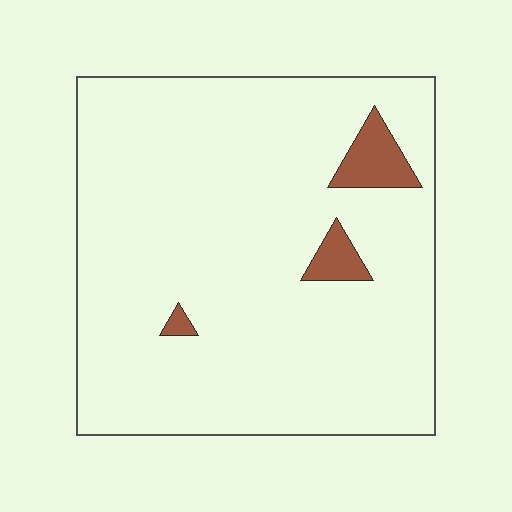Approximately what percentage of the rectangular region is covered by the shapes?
Approximately 5%.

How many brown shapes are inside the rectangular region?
3.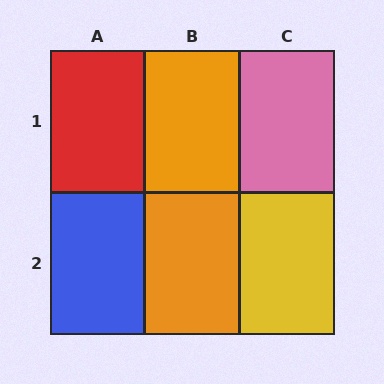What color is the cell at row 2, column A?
Blue.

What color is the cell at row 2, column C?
Yellow.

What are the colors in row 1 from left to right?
Red, orange, pink.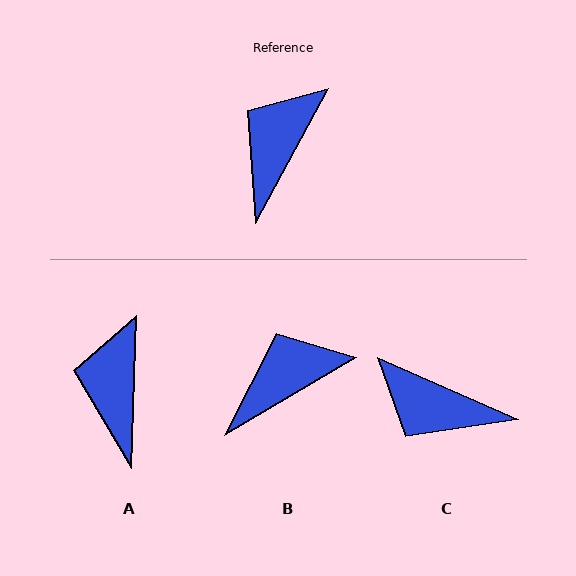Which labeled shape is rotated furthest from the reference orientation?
C, about 95 degrees away.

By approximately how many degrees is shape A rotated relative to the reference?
Approximately 26 degrees counter-clockwise.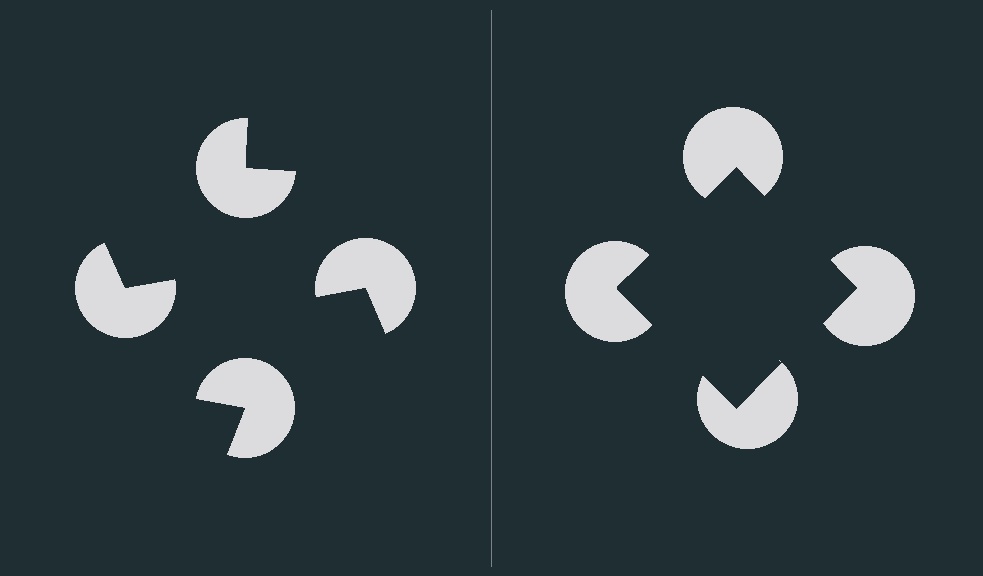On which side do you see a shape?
An illusory square appears on the right side. On the left side the wedge cuts are rotated, so no coherent shape forms.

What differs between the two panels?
The pac-man discs are positioned identically on both sides; only the wedge orientations differ. On the right they align to a square; on the left they are misaligned.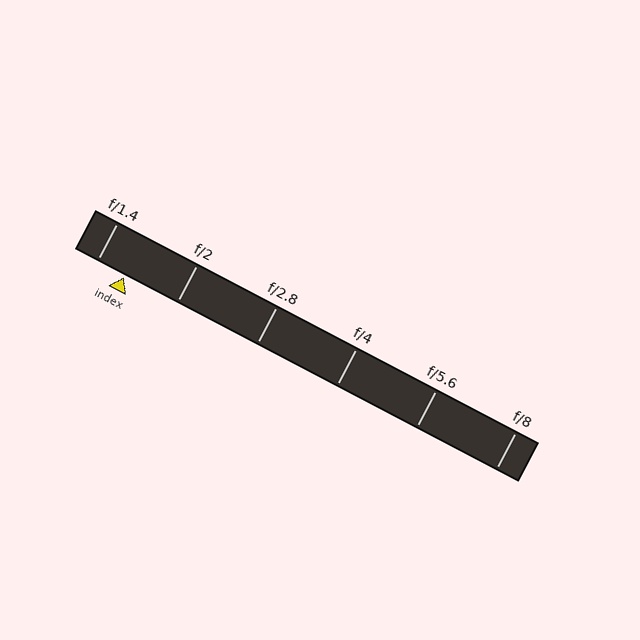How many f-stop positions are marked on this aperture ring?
There are 6 f-stop positions marked.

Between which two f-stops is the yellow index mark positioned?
The index mark is between f/1.4 and f/2.